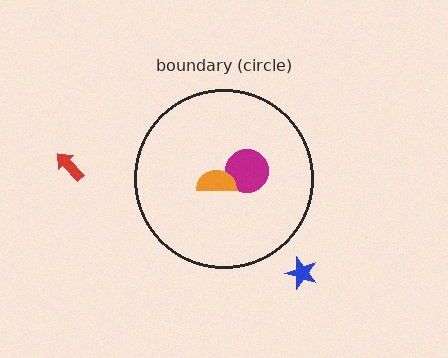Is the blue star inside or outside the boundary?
Outside.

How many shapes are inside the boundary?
2 inside, 2 outside.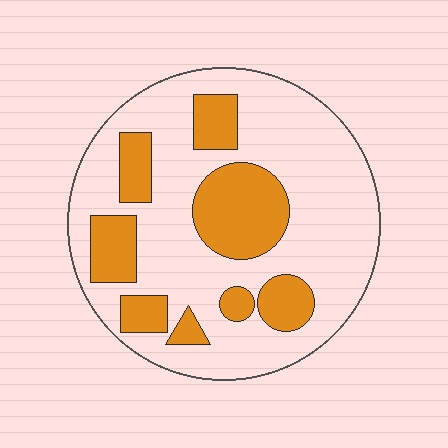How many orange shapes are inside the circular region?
8.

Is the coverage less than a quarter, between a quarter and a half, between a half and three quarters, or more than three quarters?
Between a quarter and a half.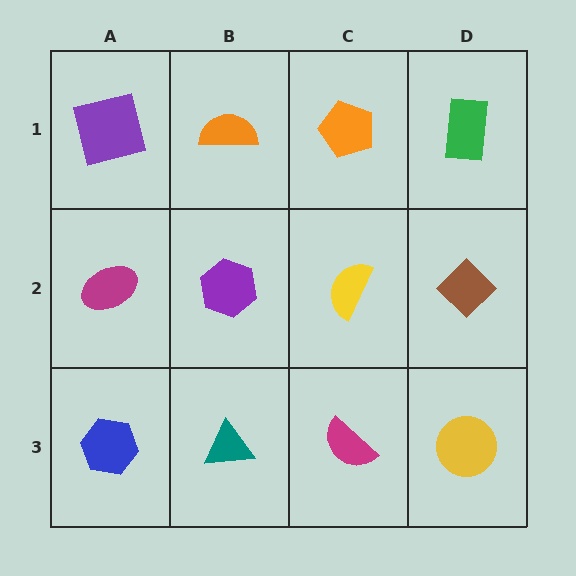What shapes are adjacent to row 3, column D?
A brown diamond (row 2, column D), a magenta semicircle (row 3, column C).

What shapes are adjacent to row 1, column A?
A magenta ellipse (row 2, column A), an orange semicircle (row 1, column B).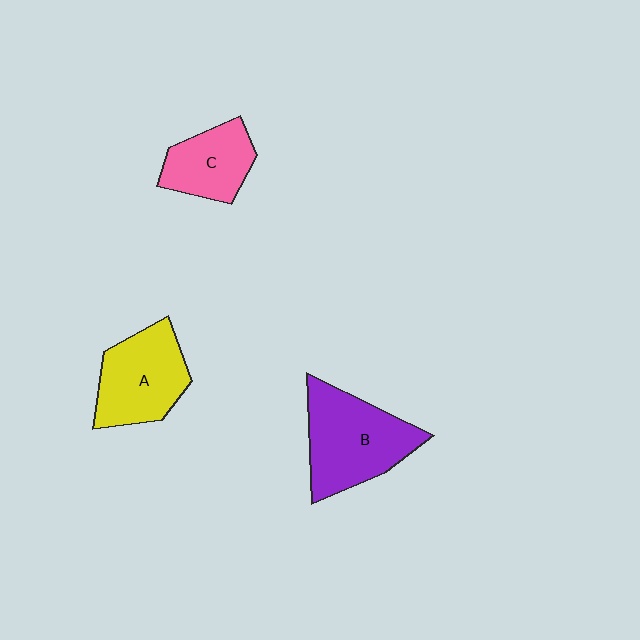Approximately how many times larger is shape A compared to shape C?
Approximately 1.3 times.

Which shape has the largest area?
Shape B (purple).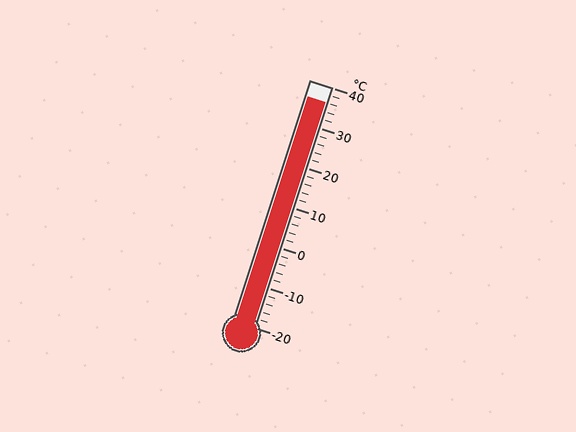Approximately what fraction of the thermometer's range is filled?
The thermometer is filled to approximately 95% of its range.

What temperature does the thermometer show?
The thermometer shows approximately 36°C.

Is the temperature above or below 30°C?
The temperature is above 30°C.